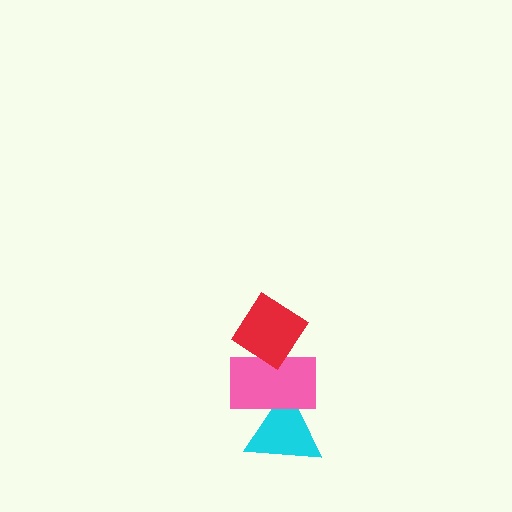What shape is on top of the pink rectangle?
The red diamond is on top of the pink rectangle.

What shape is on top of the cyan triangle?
The pink rectangle is on top of the cyan triangle.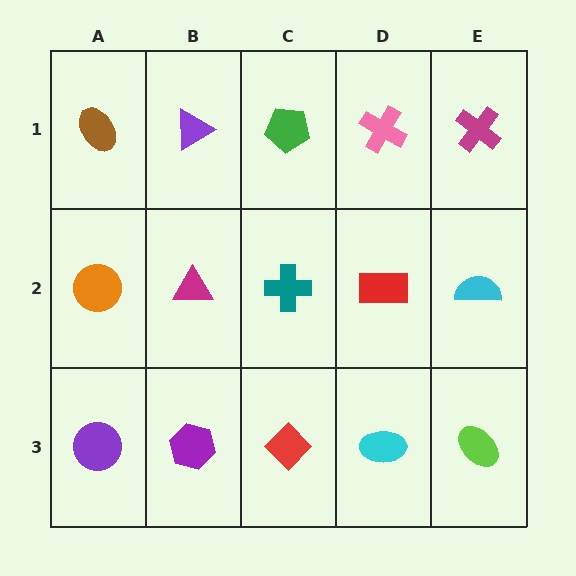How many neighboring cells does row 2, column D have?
4.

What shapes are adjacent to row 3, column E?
A cyan semicircle (row 2, column E), a cyan ellipse (row 3, column D).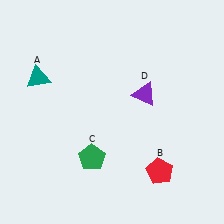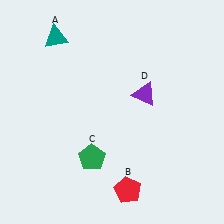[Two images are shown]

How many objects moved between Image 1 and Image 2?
2 objects moved between the two images.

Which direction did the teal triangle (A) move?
The teal triangle (A) moved up.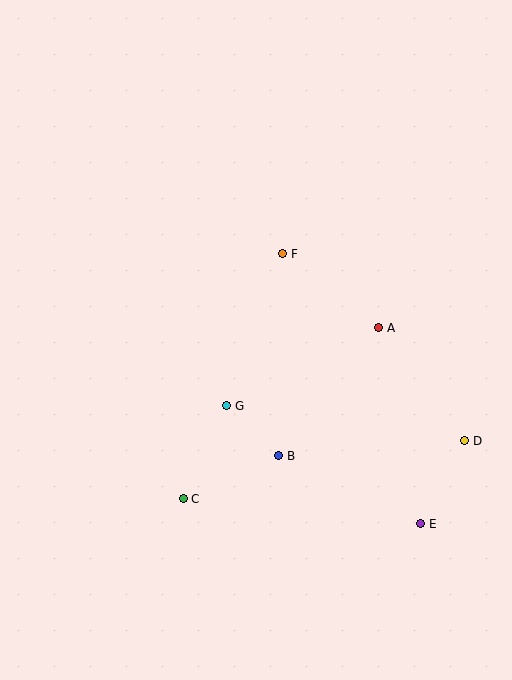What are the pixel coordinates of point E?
Point E is at (421, 524).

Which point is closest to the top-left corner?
Point F is closest to the top-left corner.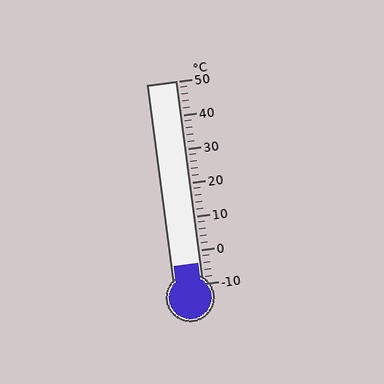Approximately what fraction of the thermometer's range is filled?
The thermometer is filled to approximately 10% of its range.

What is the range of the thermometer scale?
The thermometer scale ranges from -10°C to 50°C.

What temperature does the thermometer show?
The thermometer shows approximately -4°C.